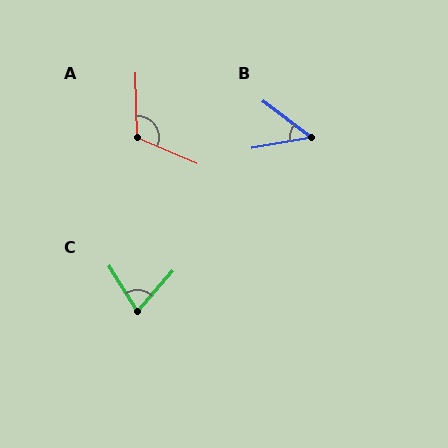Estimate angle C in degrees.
Approximately 74 degrees.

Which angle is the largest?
A, at approximately 114 degrees.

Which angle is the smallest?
B, at approximately 47 degrees.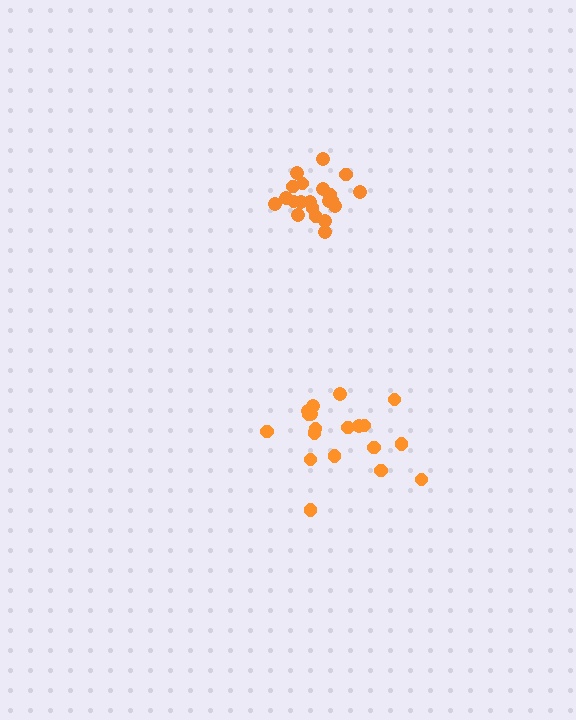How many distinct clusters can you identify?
There are 2 distinct clusters.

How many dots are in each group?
Group 1: 21 dots, Group 2: 19 dots (40 total).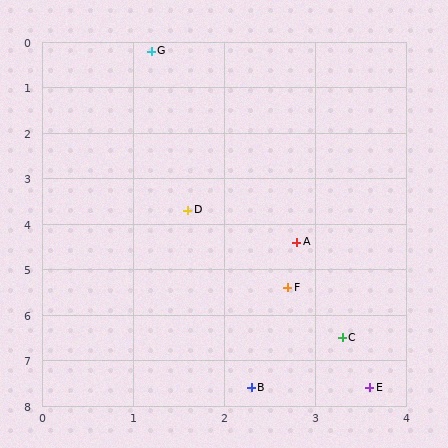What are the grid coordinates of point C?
Point C is at approximately (3.3, 6.5).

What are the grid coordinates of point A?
Point A is at approximately (2.8, 4.4).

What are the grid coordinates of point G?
Point G is at approximately (1.2, 0.2).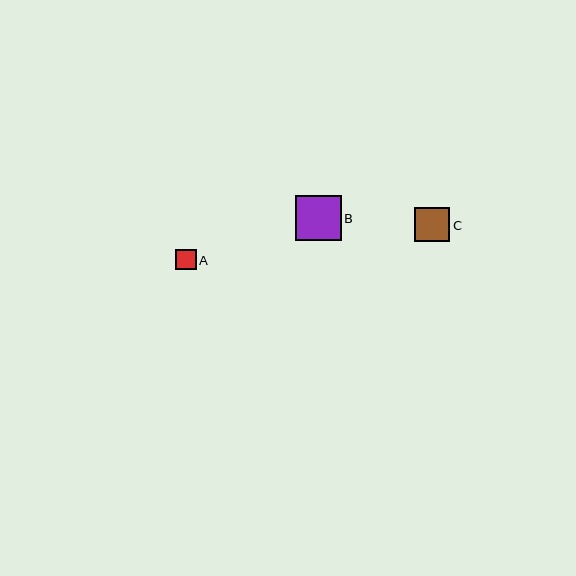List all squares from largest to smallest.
From largest to smallest: B, C, A.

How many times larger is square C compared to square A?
Square C is approximately 1.7 times the size of square A.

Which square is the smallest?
Square A is the smallest with a size of approximately 20 pixels.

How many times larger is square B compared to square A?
Square B is approximately 2.2 times the size of square A.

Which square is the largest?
Square B is the largest with a size of approximately 45 pixels.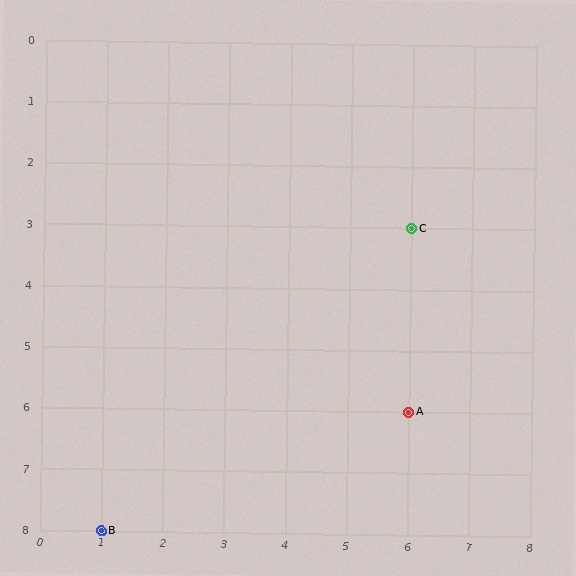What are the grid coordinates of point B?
Point B is at grid coordinates (1, 8).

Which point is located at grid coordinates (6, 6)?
Point A is at (6, 6).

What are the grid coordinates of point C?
Point C is at grid coordinates (6, 3).